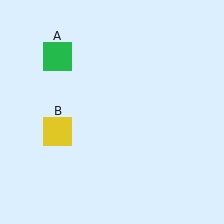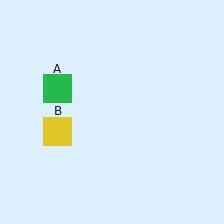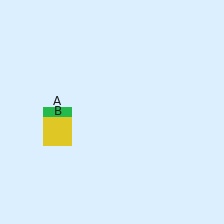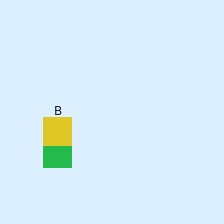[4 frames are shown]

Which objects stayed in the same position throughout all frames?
Yellow square (object B) remained stationary.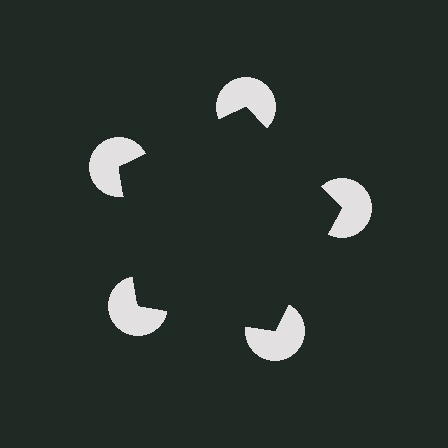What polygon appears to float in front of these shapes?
An illusory pentagon — its edges are inferred from the aligned wedge cuts in the pac-man discs, not physically drawn.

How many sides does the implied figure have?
5 sides.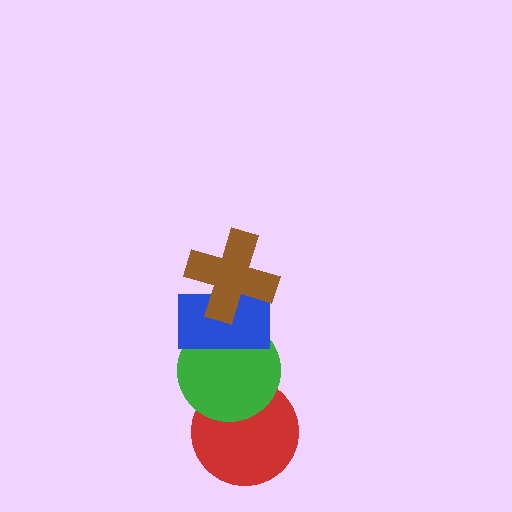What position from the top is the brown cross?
The brown cross is 1st from the top.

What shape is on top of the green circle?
The blue rectangle is on top of the green circle.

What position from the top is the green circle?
The green circle is 3rd from the top.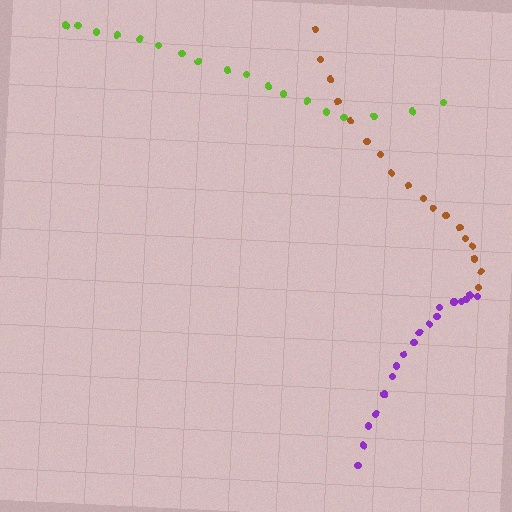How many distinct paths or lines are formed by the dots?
There are 3 distinct paths.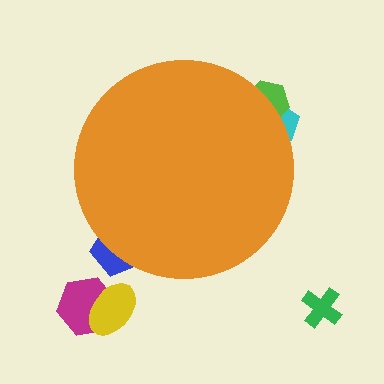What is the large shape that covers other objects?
An orange circle.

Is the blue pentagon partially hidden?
Yes, the blue pentagon is partially hidden behind the orange circle.